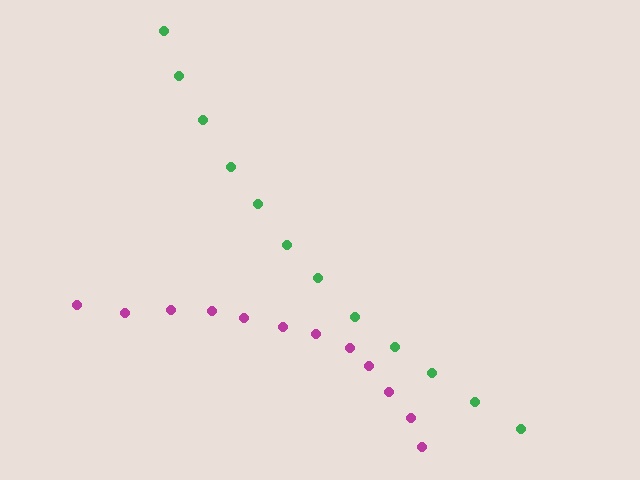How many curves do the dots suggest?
There are 2 distinct paths.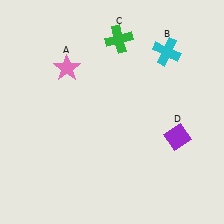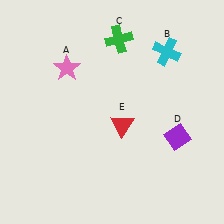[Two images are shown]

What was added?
A red triangle (E) was added in Image 2.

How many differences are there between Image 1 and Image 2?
There is 1 difference between the two images.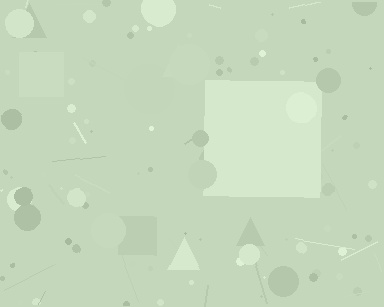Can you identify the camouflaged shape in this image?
The camouflaged shape is a square.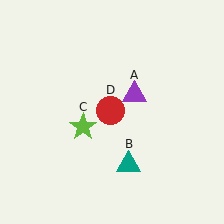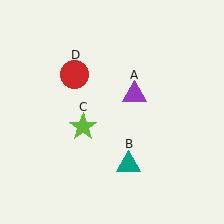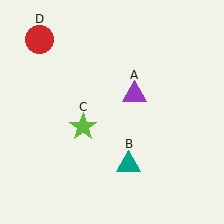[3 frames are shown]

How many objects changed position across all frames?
1 object changed position: red circle (object D).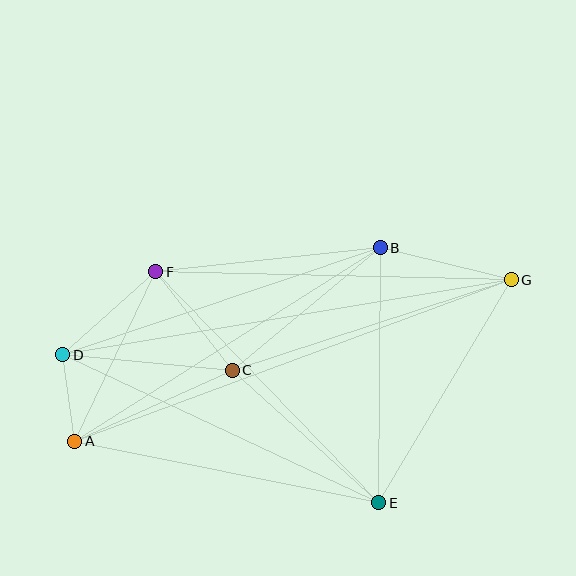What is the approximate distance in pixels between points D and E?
The distance between D and E is approximately 349 pixels.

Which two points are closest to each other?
Points A and D are closest to each other.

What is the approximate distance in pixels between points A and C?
The distance between A and C is approximately 173 pixels.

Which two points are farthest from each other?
Points A and G are farthest from each other.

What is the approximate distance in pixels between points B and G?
The distance between B and G is approximately 135 pixels.